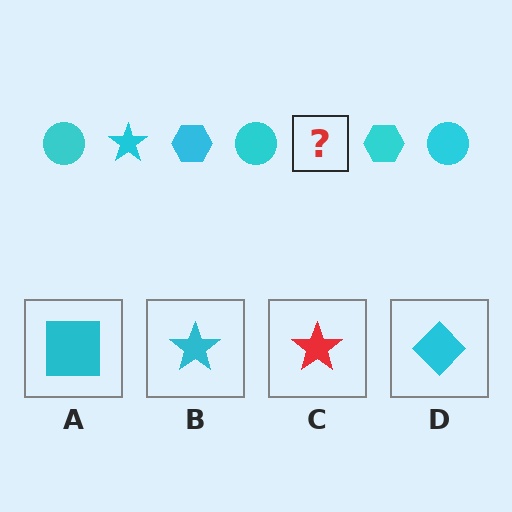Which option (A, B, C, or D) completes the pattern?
B.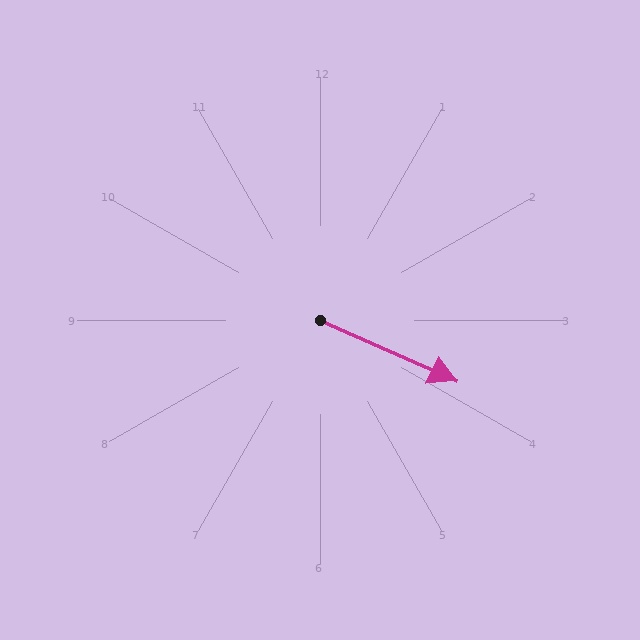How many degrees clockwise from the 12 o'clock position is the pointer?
Approximately 114 degrees.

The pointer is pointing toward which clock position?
Roughly 4 o'clock.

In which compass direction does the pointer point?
Southeast.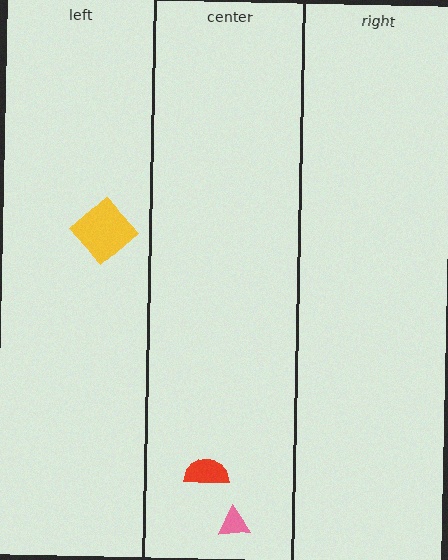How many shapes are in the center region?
2.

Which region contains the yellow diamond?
The left region.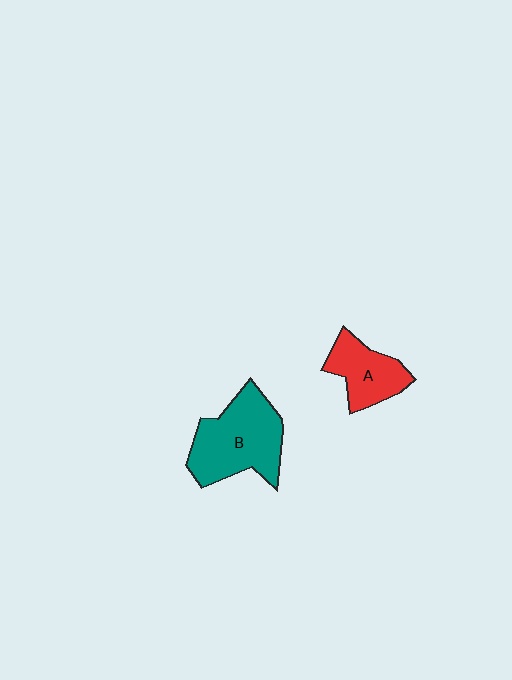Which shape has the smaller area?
Shape A (red).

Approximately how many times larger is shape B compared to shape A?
Approximately 1.7 times.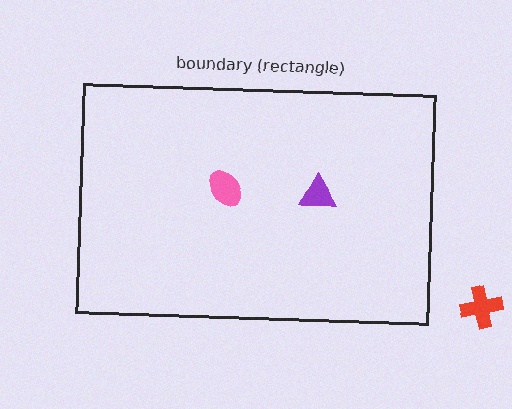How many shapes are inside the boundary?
2 inside, 1 outside.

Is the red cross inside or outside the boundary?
Outside.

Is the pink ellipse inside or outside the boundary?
Inside.